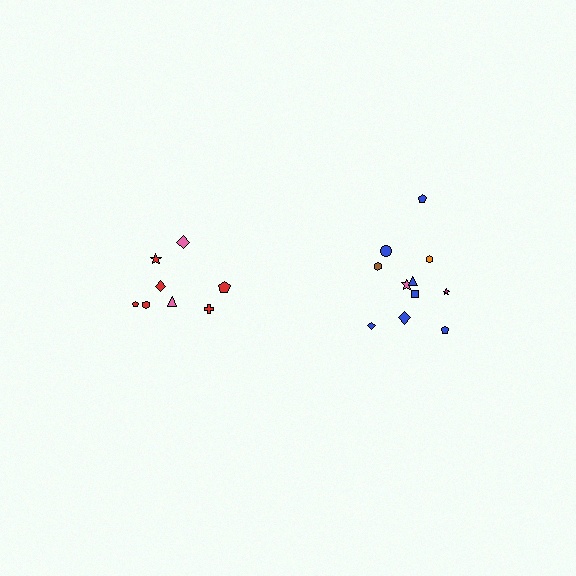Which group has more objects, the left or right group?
The right group.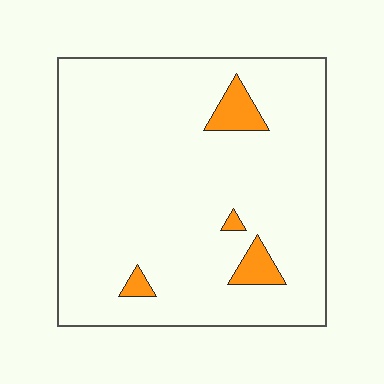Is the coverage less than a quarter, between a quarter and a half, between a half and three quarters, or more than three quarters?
Less than a quarter.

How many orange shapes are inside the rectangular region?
4.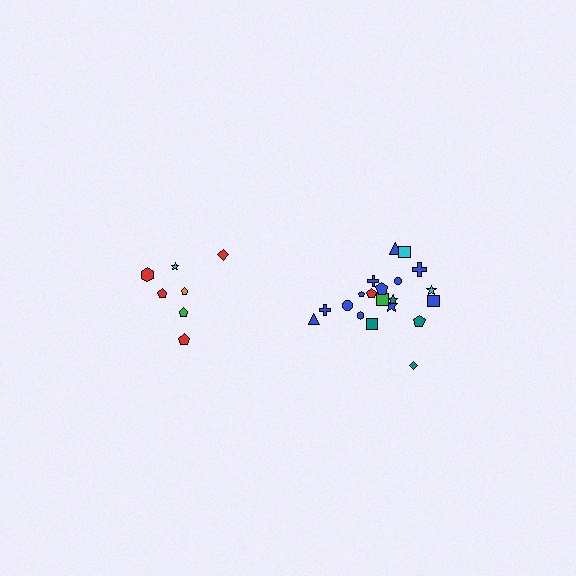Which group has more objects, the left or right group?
The right group.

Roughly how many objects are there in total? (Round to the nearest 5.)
Roughly 30 objects in total.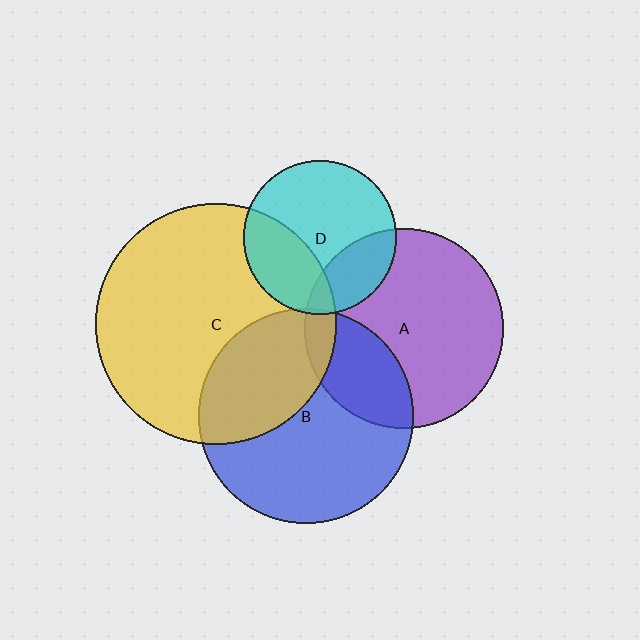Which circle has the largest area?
Circle C (yellow).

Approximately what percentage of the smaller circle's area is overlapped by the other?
Approximately 5%.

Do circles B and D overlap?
Yes.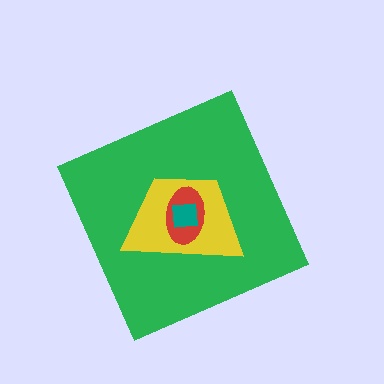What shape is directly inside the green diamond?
The yellow trapezoid.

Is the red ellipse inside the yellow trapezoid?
Yes.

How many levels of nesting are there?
4.